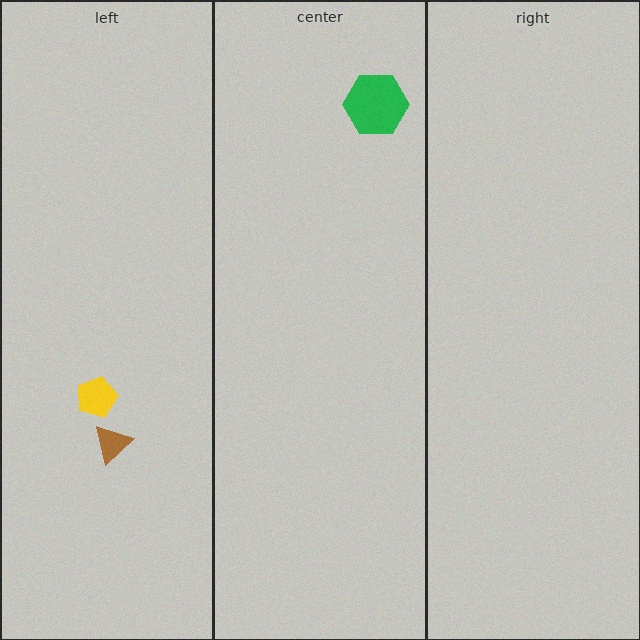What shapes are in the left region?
The yellow pentagon, the brown triangle.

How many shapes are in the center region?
1.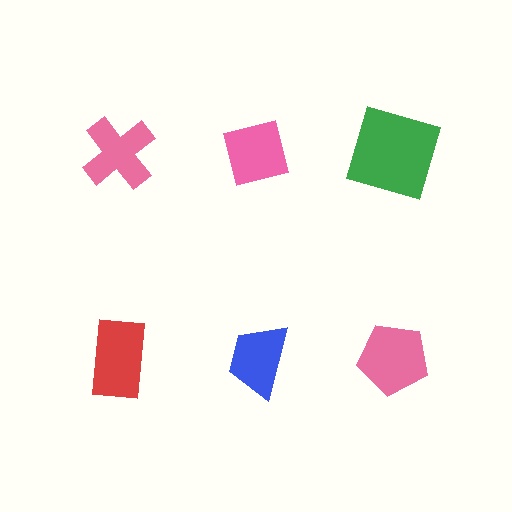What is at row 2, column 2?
A blue trapezoid.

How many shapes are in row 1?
3 shapes.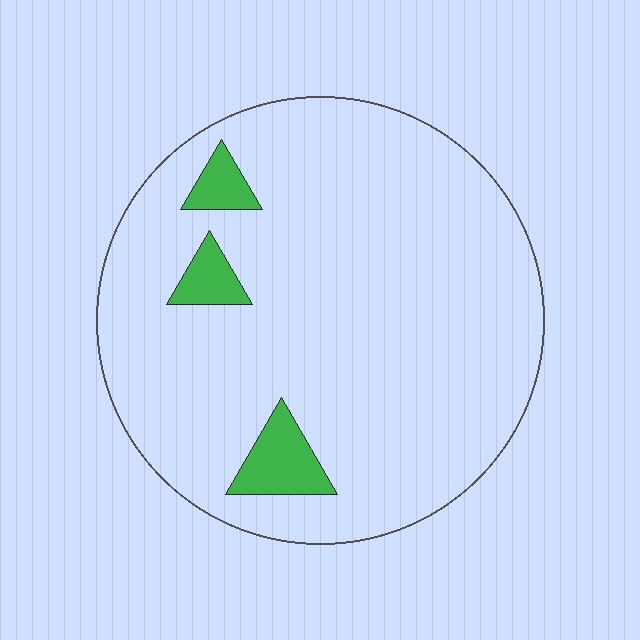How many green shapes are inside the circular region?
3.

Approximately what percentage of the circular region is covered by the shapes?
Approximately 5%.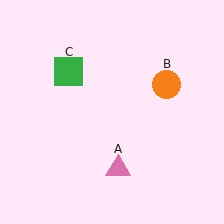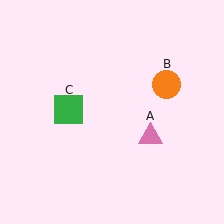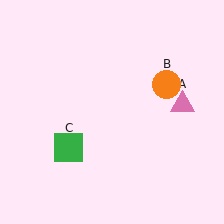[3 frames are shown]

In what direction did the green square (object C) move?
The green square (object C) moved down.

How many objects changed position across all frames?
2 objects changed position: pink triangle (object A), green square (object C).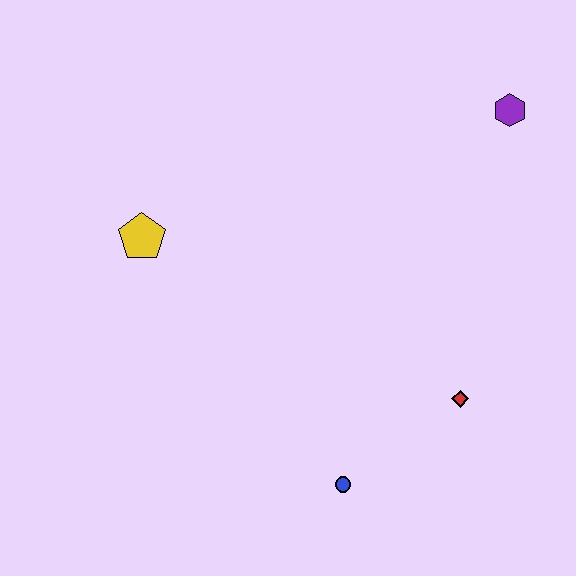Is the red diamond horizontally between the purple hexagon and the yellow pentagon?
Yes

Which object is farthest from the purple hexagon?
The blue circle is farthest from the purple hexagon.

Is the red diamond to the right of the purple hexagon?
No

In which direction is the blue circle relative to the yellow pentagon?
The blue circle is below the yellow pentagon.